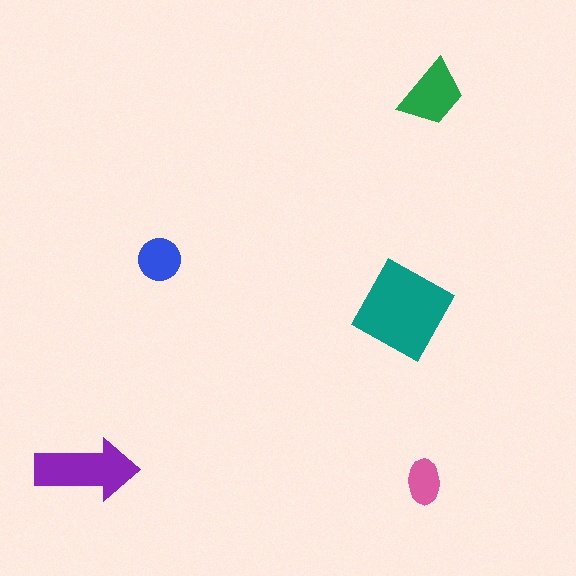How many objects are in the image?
There are 5 objects in the image.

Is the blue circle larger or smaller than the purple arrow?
Smaller.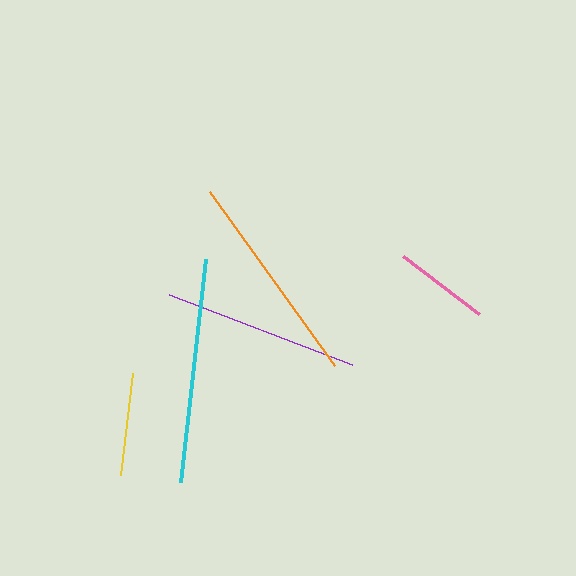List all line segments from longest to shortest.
From longest to shortest: cyan, orange, purple, yellow, pink.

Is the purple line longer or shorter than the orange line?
The orange line is longer than the purple line.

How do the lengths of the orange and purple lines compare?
The orange and purple lines are approximately the same length.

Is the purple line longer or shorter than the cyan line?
The cyan line is longer than the purple line.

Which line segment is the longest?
The cyan line is the longest at approximately 224 pixels.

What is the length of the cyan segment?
The cyan segment is approximately 224 pixels long.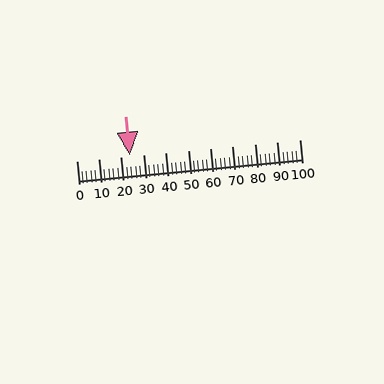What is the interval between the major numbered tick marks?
The major tick marks are spaced 10 units apart.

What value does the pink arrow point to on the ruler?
The pink arrow points to approximately 24.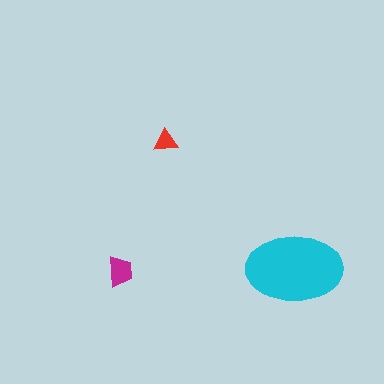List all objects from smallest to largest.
The red triangle, the magenta trapezoid, the cyan ellipse.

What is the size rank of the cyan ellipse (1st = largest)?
1st.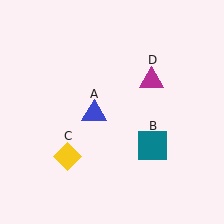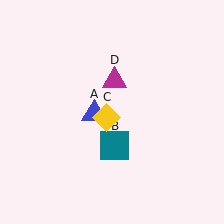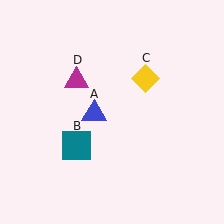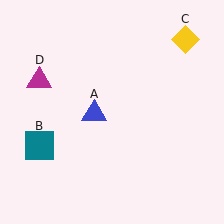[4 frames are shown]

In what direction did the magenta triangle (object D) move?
The magenta triangle (object D) moved left.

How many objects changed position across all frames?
3 objects changed position: teal square (object B), yellow diamond (object C), magenta triangle (object D).